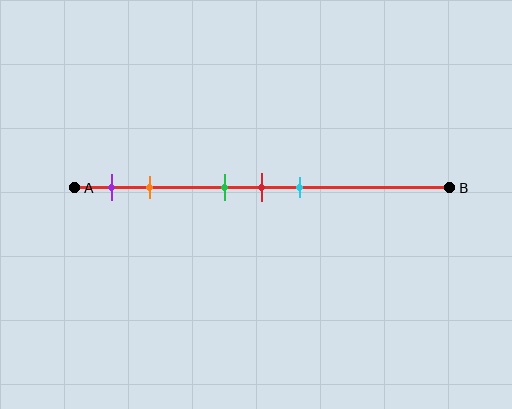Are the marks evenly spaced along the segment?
No, the marks are not evenly spaced.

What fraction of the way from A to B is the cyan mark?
The cyan mark is approximately 60% (0.6) of the way from A to B.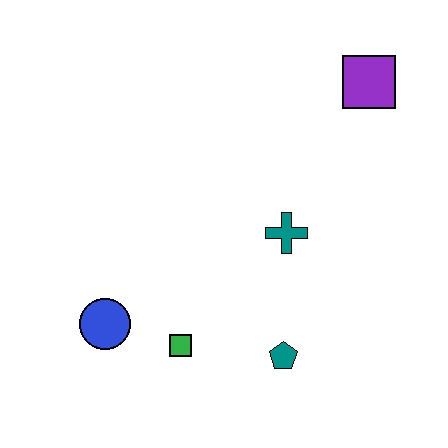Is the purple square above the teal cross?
Yes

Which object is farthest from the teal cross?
The blue circle is farthest from the teal cross.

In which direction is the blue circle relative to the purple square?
The blue circle is to the left of the purple square.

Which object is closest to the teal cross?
The teal pentagon is closest to the teal cross.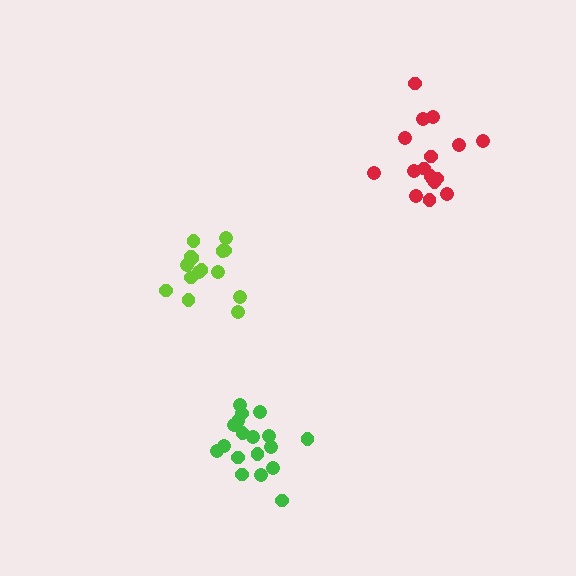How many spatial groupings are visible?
There are 3 spatial groupings.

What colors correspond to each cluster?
The clusters are colored: green, red, lime.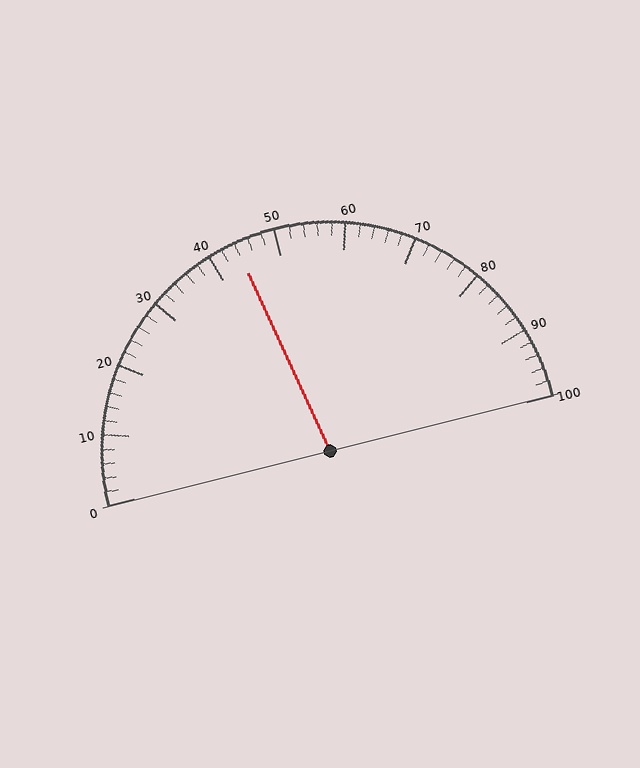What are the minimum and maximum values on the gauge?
The gauge ranges from 0 to 100.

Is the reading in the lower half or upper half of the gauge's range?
The reading is in the lower half of the range (0 to 100).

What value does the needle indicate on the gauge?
The needle indicates approximately 44.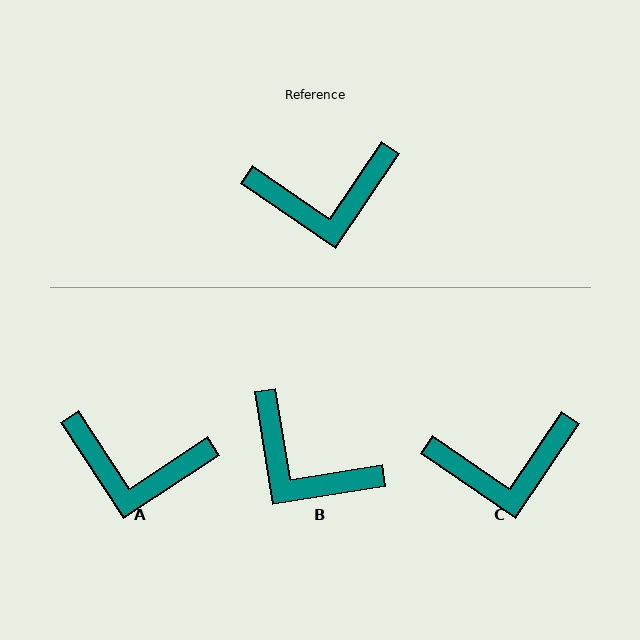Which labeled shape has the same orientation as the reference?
C.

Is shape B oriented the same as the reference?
No, it is off by about 46 degrees.